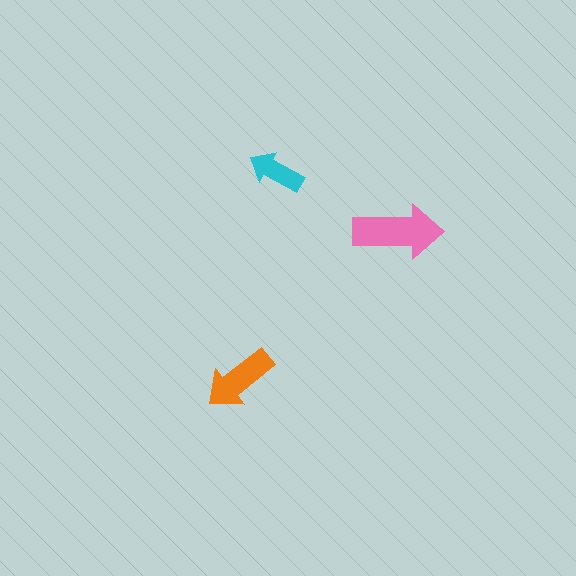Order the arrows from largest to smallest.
the pink one, the orange one, the cyan one.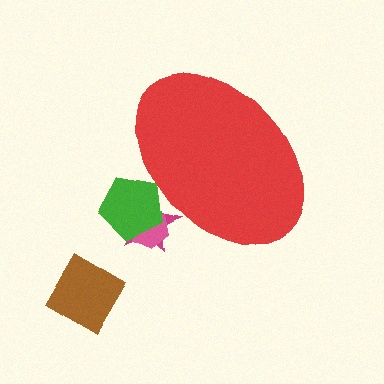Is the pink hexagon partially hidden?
Yes, the pink hexagon is partially hidden behind the red ellipse.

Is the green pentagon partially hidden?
Yes, the green pentagon is partially hidden behind the red ellipse.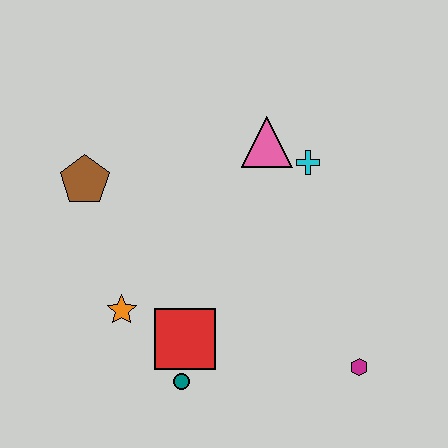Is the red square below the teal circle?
No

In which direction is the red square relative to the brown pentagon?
The red square is below the brown pentagon.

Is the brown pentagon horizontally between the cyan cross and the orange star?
No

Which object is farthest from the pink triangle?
The teal circle is farthest from the pink triangle.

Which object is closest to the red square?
The teal circle is closest to the red square.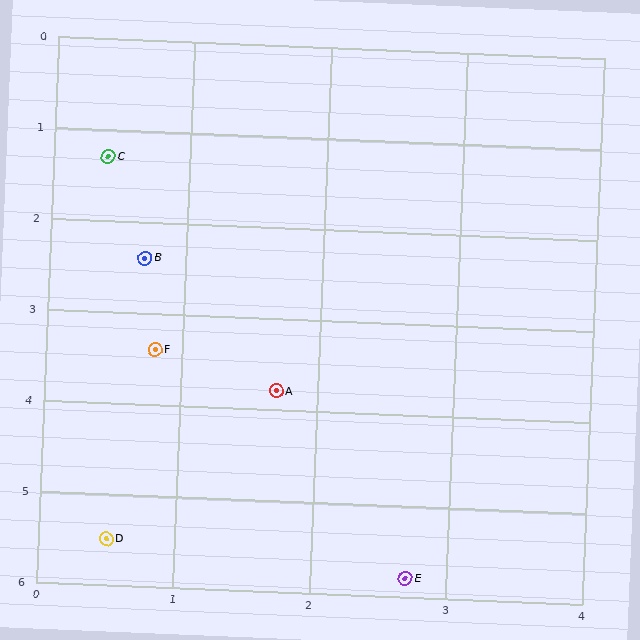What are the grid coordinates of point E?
Point E is at approximately (2.7, 5.8).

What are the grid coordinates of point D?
Point D is at approximately (0.5, 5.5).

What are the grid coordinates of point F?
Point F is at approximately (0.8, 3.4).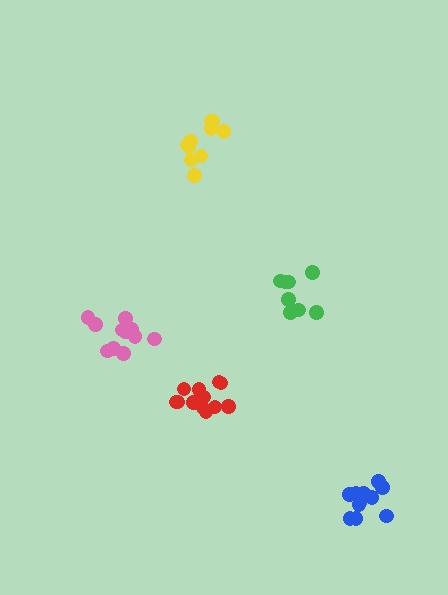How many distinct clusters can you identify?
There are 5 distinct clusters.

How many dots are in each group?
Group 1: 11 dots, Group 2: 12 dots, Group 3: 8 dots, Group 4: 10 dots, Group 5: 11 dots (52 total).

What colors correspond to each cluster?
The clusters are colored: pink, red, green, yellow, blue.